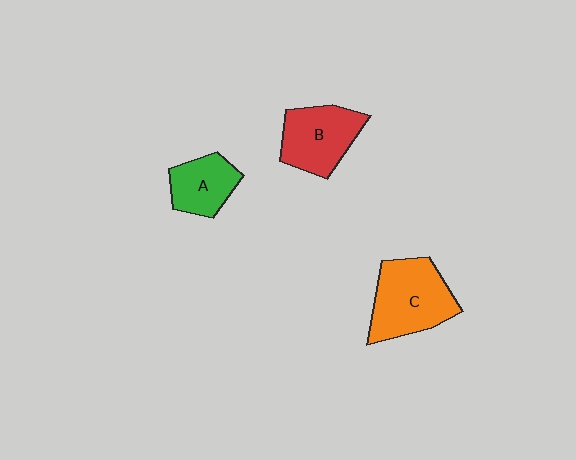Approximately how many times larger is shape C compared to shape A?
Approximately 1.6 times.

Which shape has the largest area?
Shape C (orange).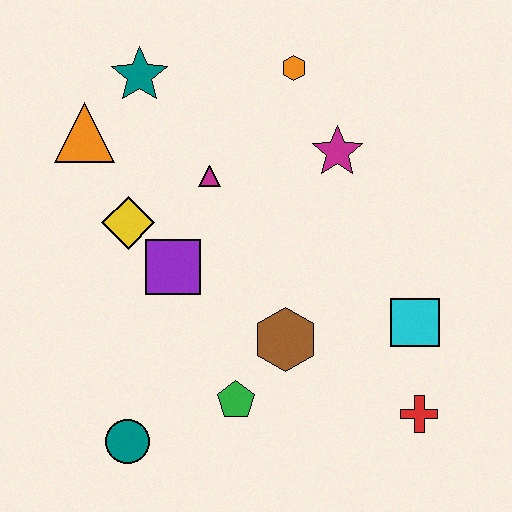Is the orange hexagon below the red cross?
No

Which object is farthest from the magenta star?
The teal circle is farthest from the magenta star.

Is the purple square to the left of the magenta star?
Yes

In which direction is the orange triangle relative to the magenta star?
The orange triangle is to the left of the magenta star.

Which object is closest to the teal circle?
The green pentagon is closest to the teal circle.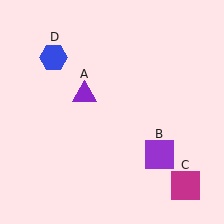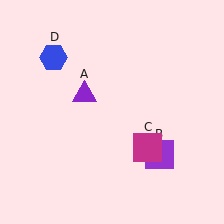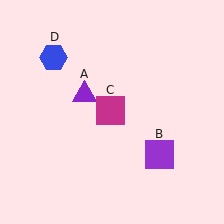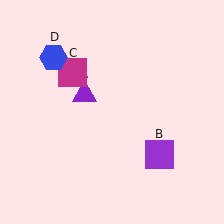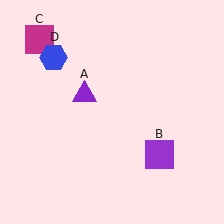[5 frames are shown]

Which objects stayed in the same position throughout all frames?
Purple triangle (object A) and purple square (object B) and blue hexagon (object D) remained stationary.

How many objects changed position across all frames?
1 object changed position: magenta square (object C).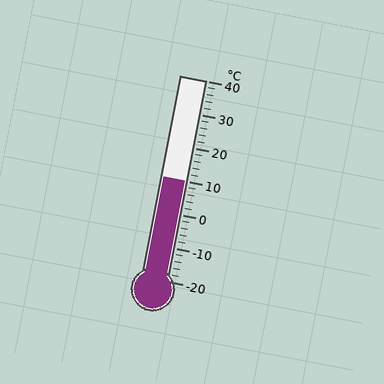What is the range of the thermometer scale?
The thermometer scale ranges from -20°C to 40°C.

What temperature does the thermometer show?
The thermometer shows approximately 10°C.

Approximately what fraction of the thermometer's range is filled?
The thermometer is filled to approximately 50% of its range.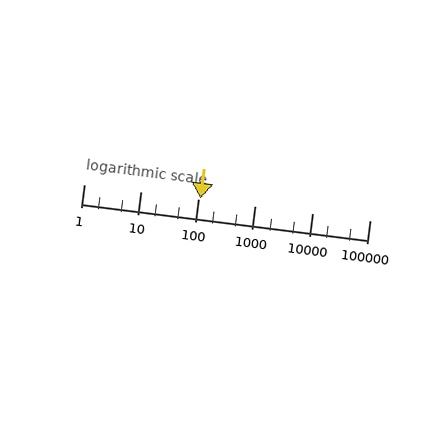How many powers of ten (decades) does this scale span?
The scale spans 5 decades, from 1 to 100000.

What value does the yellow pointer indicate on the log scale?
The pointer indicates approximately 110.